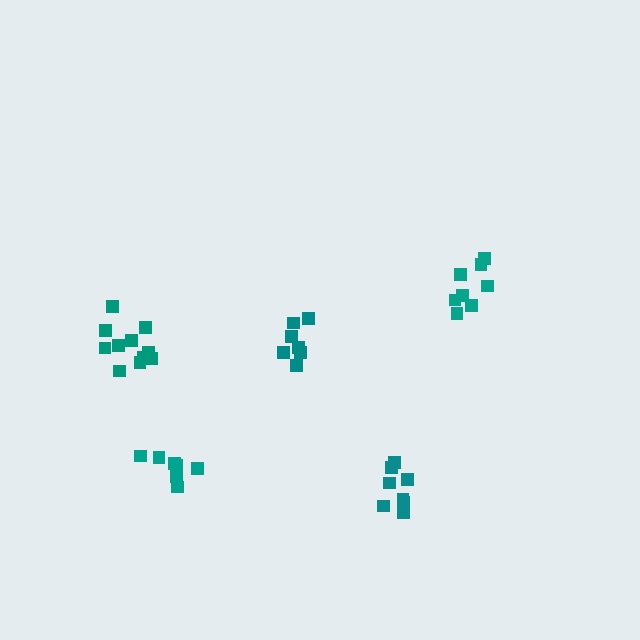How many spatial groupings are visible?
There are 5 spatial groupings.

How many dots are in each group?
Group 1: 7 dots, Group 2: 7 dots, Group 3: 8 dots, Group 4: 11 dots, Group 5: 8 dots (41 total).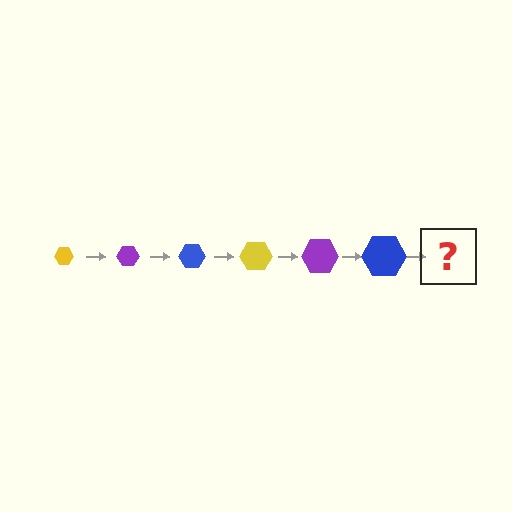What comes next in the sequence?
The next element should be a yellow hexagon, larger than the previous one.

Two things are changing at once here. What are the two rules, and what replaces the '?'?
The two rules are that the hexagon grows larger each step and the color cycles through yellow, purple, and blue. The '?' should be a yellow hexagon, larger than the previous one.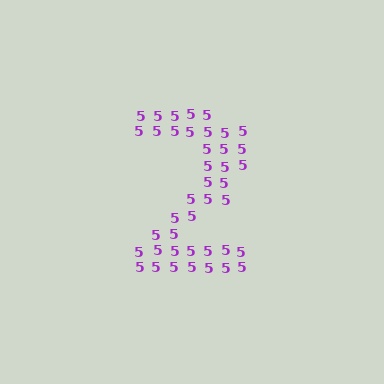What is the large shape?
The large shape is the digit 2.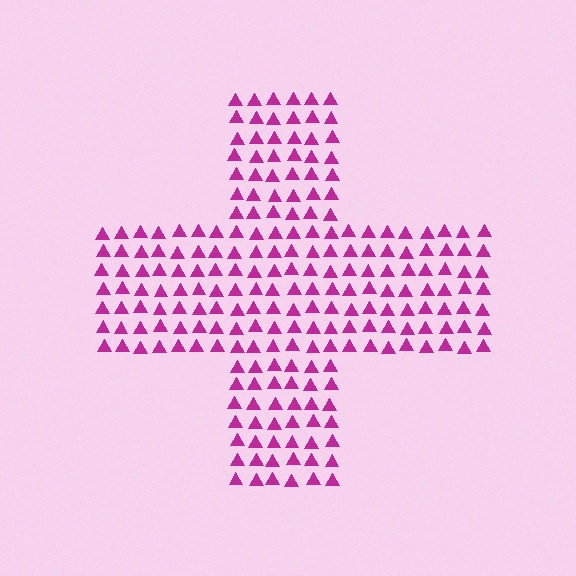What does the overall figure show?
The overall figure shows a cross.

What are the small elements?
The small elements are triangles.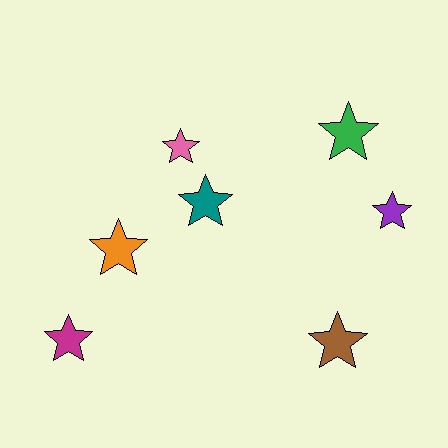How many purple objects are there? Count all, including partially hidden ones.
There is 1 purple object.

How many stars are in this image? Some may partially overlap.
There are 7 stars.